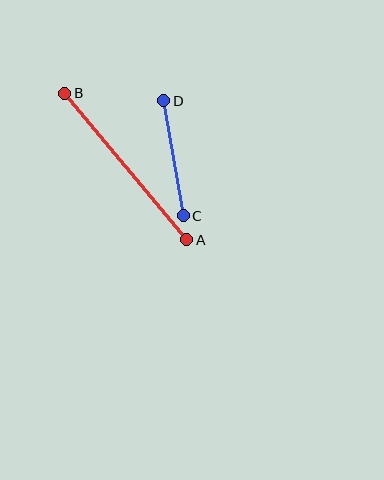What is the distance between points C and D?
The distance is approximately 117 pixels.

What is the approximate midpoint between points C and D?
The midpoint is at approximately (173, 158) pixels.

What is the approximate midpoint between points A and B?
The midpoint is at approximately (126, 167) pixels.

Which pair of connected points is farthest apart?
Points A and B are farthest apart.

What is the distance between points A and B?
The distance is approximately 191 pixels.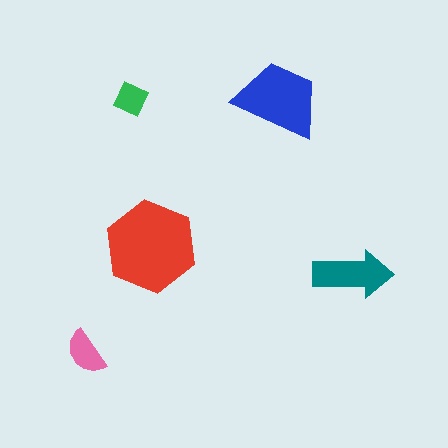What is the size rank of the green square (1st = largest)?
5th.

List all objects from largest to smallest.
The red hexagon, the blue trapezoid, the teal arrow, the pink semicircle, the green square.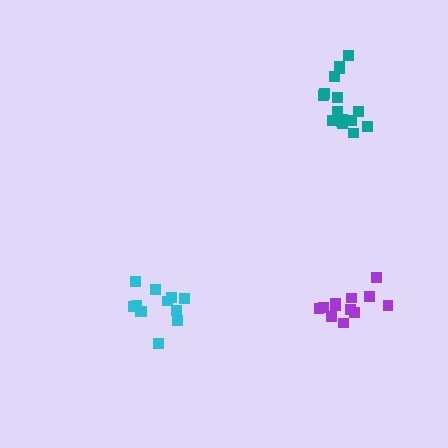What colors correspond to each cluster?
The clusters are colored: teal, purple, cyan.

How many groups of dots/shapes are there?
There are 3 groups.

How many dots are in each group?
Group 1: 18 dots, Group 2: 12 dots, Group 3: 12 dots (42 total).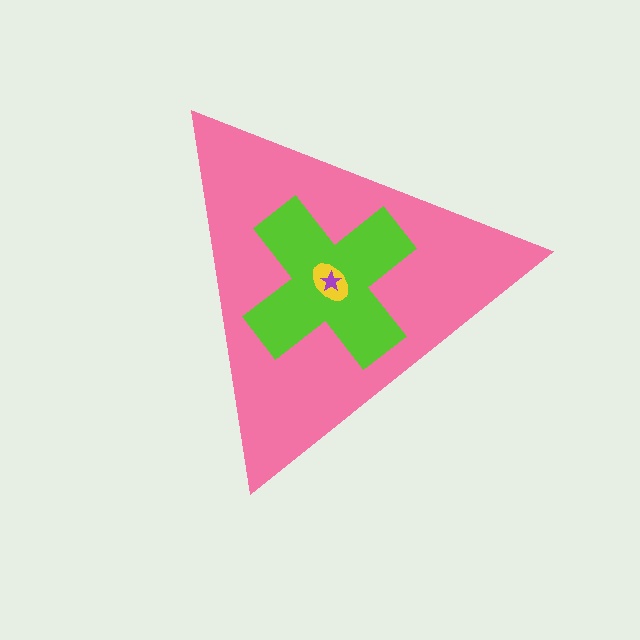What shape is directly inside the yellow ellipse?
The purple star.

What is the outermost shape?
The pink triangle.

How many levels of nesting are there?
4.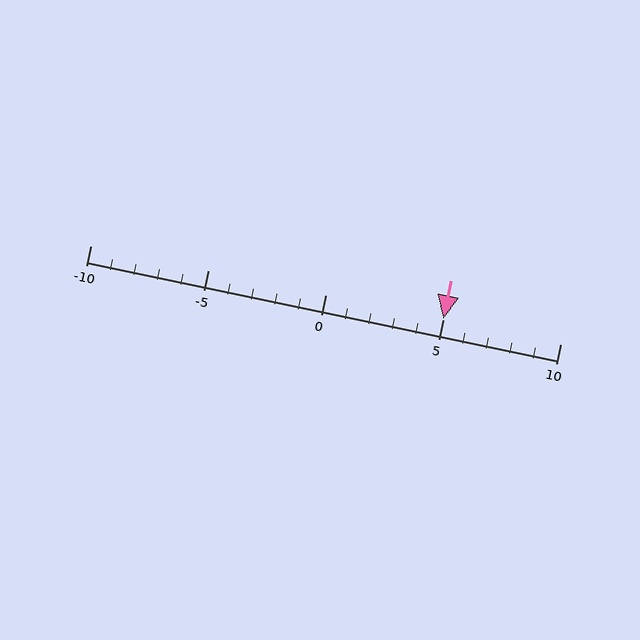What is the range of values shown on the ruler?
The ruler shows values from -10 to 10.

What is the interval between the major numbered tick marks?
The major tick marks are spaced 5 units apart.